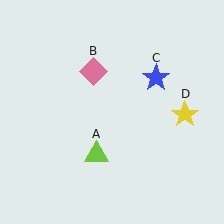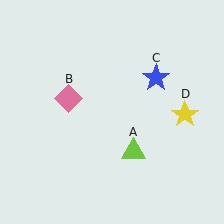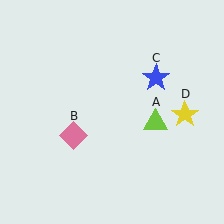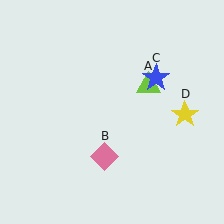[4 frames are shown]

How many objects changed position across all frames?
2 objects changed position: lime triangle (object A), pink diamond (object B).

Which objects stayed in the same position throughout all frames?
Blue star (object C) and yellow star (object D) remained stationary.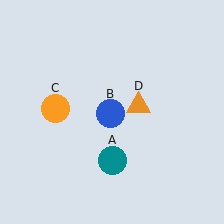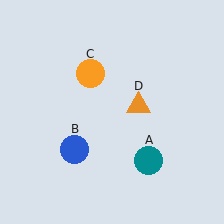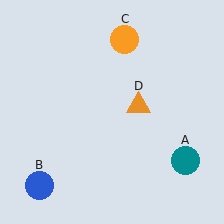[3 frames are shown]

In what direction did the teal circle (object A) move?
The teal circle (object A) moved right.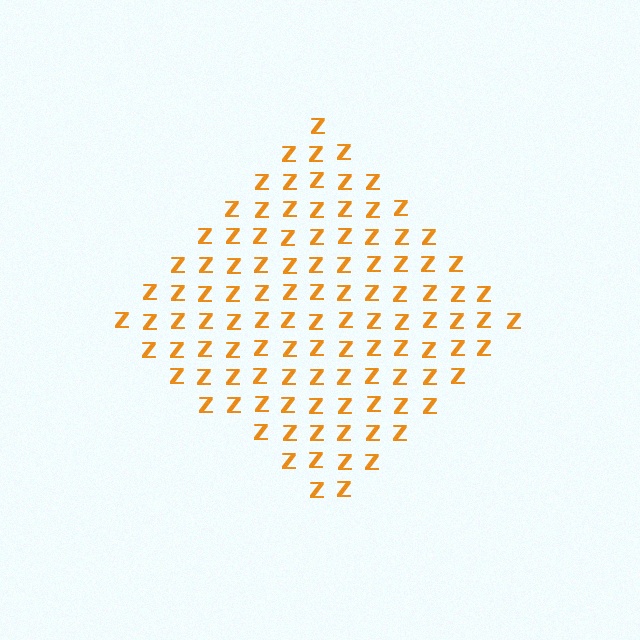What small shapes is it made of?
It is made of small letter Z's.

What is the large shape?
The large shape is a diamond.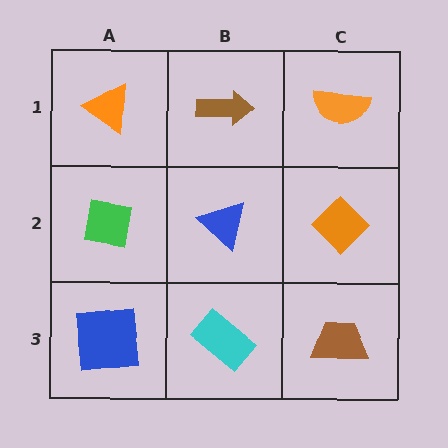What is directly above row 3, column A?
A green square.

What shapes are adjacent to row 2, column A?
An orange triangle (row 1, column A), a blue square (row 3, column A), a blue triangle (row 2, column B).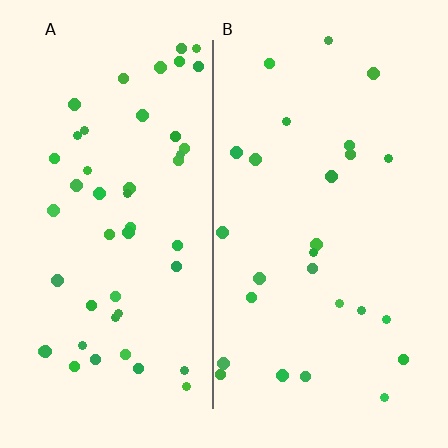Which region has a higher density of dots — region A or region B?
A (the left).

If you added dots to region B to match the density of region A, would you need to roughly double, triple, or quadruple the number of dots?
Approximately double.